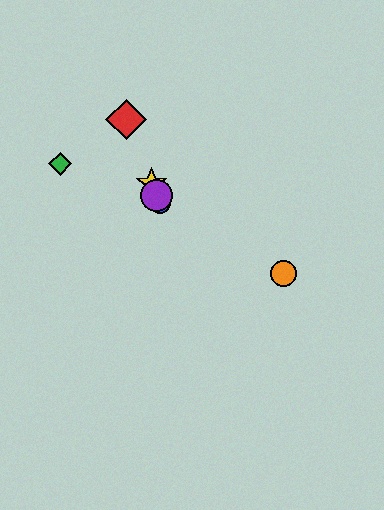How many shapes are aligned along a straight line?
4 shapes (the red diamond, the blue circle, the yellow star, the purple circle) are aligned along a straight line.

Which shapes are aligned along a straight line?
The red diamond, the blue circle, the yellow star, the purple circle are aligned along a straight line.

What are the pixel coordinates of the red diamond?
The red diamond is at (126, 119).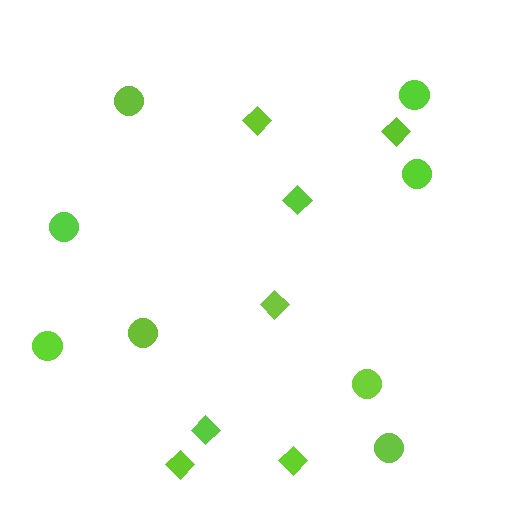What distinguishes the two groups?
There are 2 groups: one group of circles (8) and one group of diamonds (7).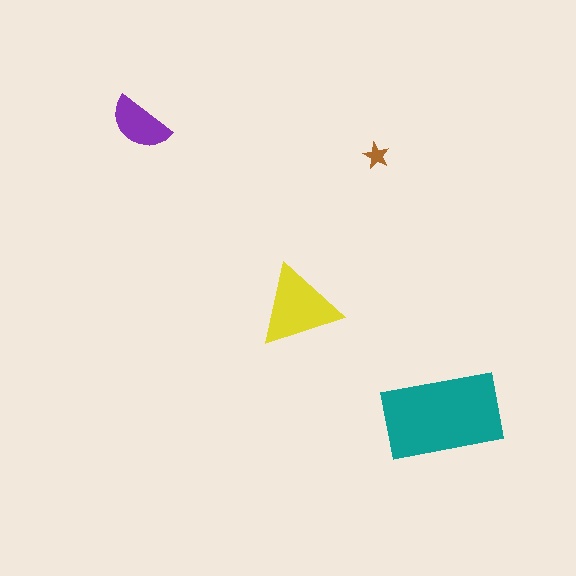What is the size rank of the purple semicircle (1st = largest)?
3rd.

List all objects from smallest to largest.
The brown star, the purple semicircle, the yellow triangle, the teal rectangle.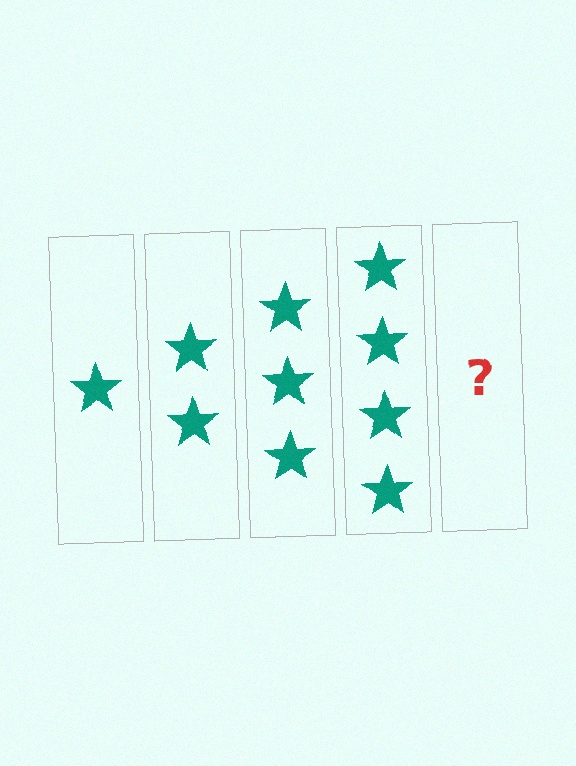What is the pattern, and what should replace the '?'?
The pattern is that each step adds one more star. The '?' should be 5 stars.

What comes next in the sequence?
The next element should be 5 stars.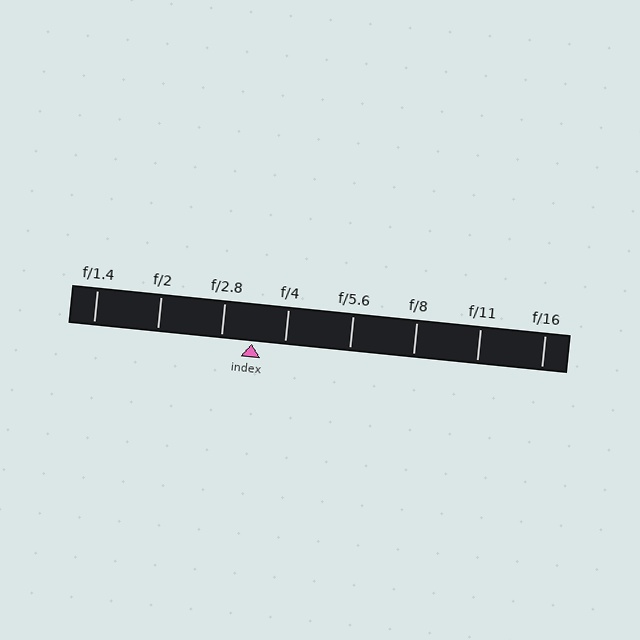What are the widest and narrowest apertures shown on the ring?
The widest aperture shown is f/1.4 and the narrowest is f/16.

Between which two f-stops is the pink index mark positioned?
The index mark is between f/2.8 and f/4.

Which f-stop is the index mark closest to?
The index mark is closest to f/2.8.